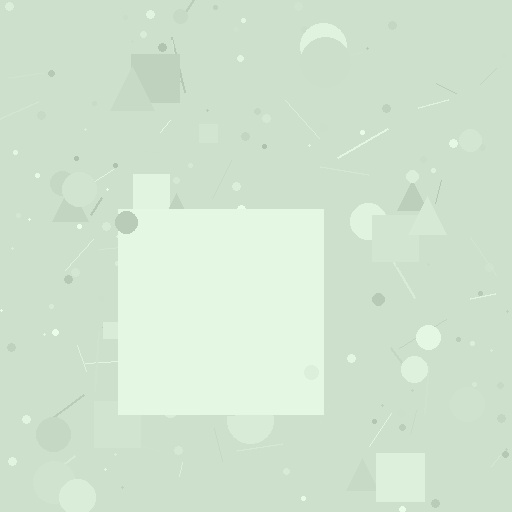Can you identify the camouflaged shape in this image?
The camouflaged shape is a square.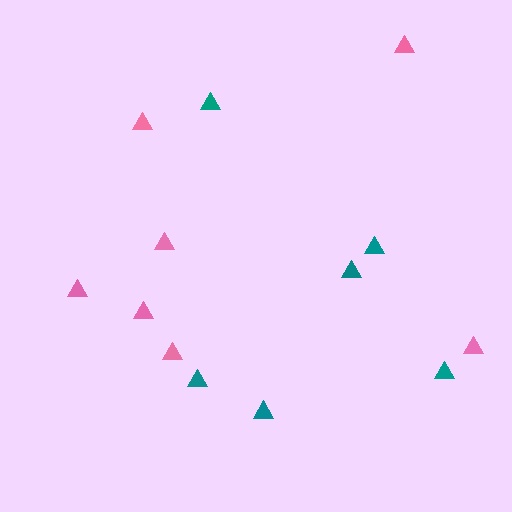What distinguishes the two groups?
There are 2 groups: one group of pink triangles (7) and one group of teal triangles (6).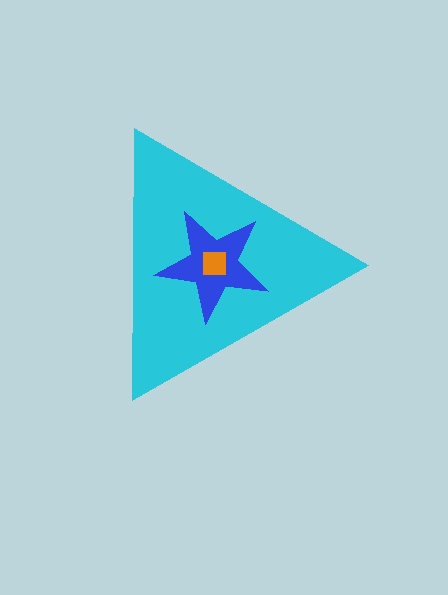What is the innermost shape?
The orange square.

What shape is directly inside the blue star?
The orange square.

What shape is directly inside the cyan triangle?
The blue star.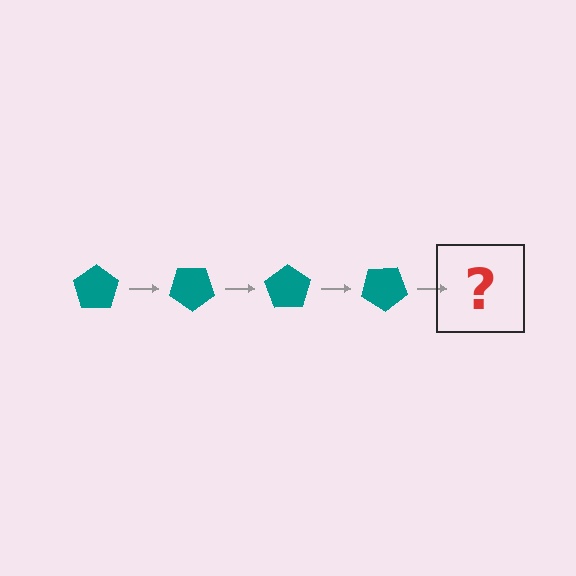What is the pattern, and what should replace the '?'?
The pattern is that the pentagon rotates 35 degrees each step. The '?' should be a teal pentagon rotated 140 degrees.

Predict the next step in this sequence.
The next step is a teal pentagon rotated 140 degrees.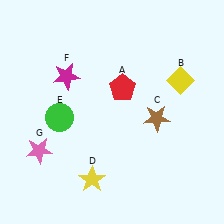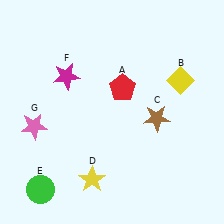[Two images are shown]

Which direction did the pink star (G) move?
The pink star (G) moved up.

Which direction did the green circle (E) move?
The green circle (E) moved down.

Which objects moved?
The objects that moved are: the green circle (E), the pink star (G).